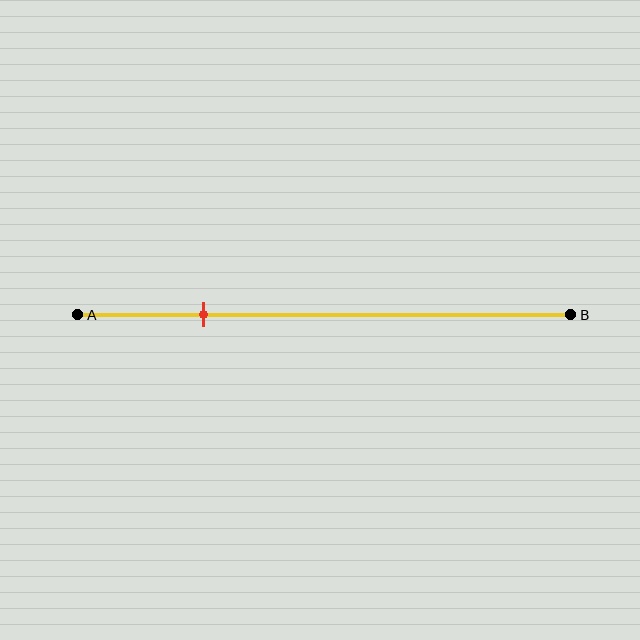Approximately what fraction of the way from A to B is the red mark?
The red mark is approximately 25% of the way from A to B.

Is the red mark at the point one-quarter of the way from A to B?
Yes, the mark is approximately at the one-quarter point.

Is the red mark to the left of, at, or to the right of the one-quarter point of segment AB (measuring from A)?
The red mark is approximately at the one-quarter point of segment AB.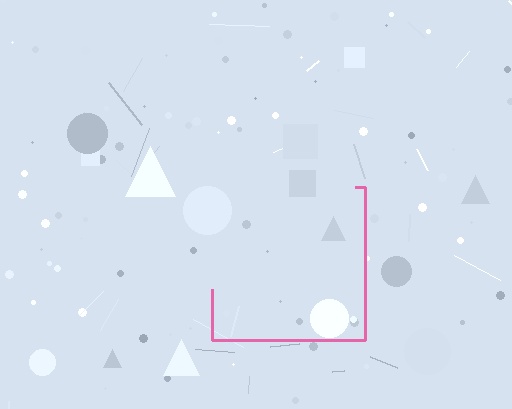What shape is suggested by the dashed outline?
The dashed outline suggests a square.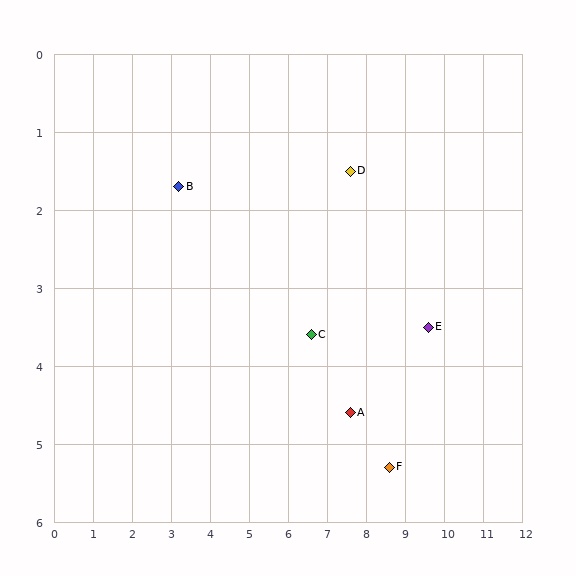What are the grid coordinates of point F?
Point F is at approximately (8.6, 5.3).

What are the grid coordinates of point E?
Point E is at approximately (9.6, 3.5).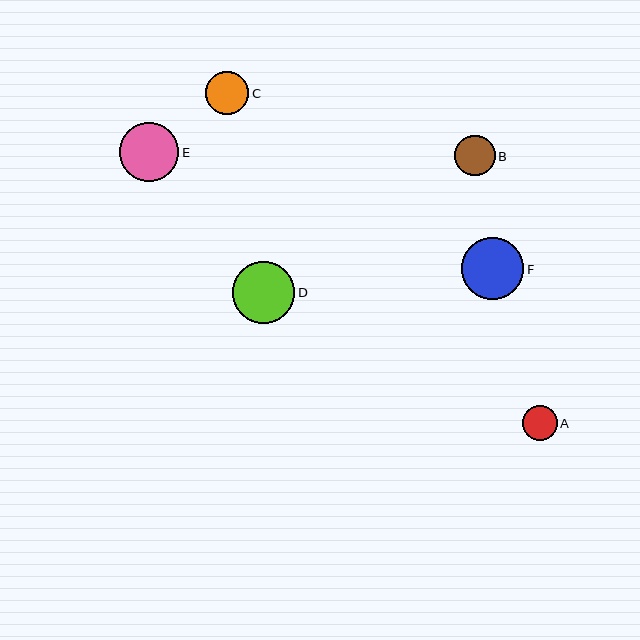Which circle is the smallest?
Circle A is the smallest with a size of approximately 35 pixels.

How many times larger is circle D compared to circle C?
Circle D is approximately 1.4 times the size of circle C.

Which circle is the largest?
Circle D is the largest with a size of approximately 62 pixels.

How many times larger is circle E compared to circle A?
Circle E is approximately 1.7 times the size of circle A.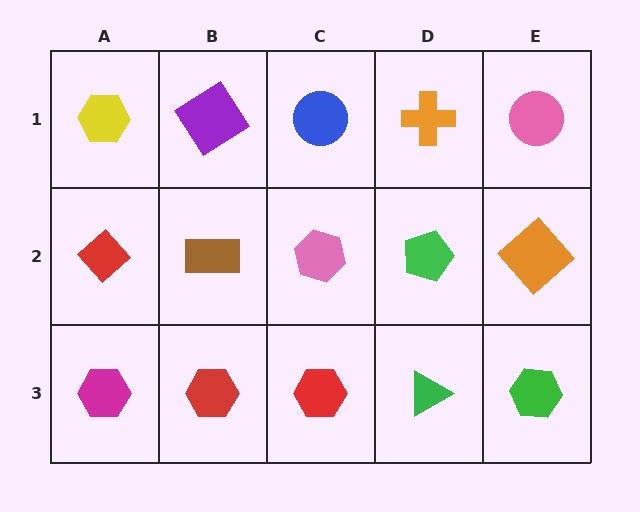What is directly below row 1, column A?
A red diamond.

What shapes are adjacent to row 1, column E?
An orange diamond (row 2, column E), an orange cross (row 1, column D).